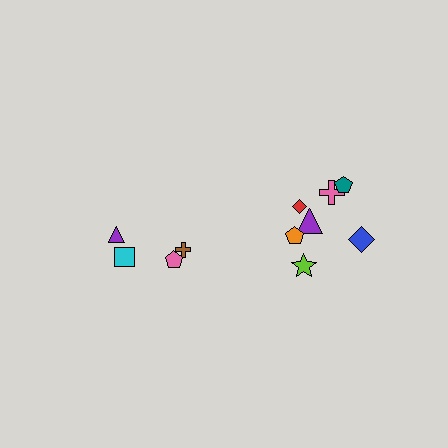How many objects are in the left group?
There are 4 objects.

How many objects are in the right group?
There are 7 objects.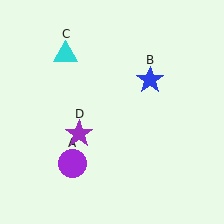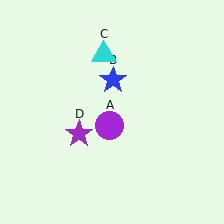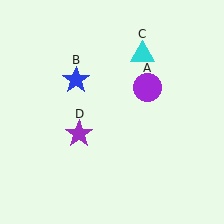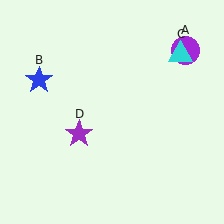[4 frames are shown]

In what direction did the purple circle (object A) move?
The purple circle (object A) moved up and to the right.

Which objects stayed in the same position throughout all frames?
Purple star (object D) remained stationary.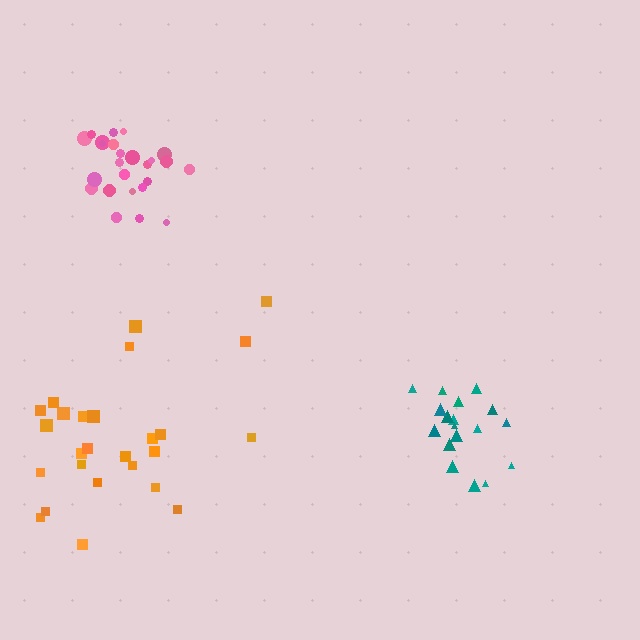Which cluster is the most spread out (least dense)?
Orange.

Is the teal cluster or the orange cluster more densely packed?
Teal.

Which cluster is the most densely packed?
Teal.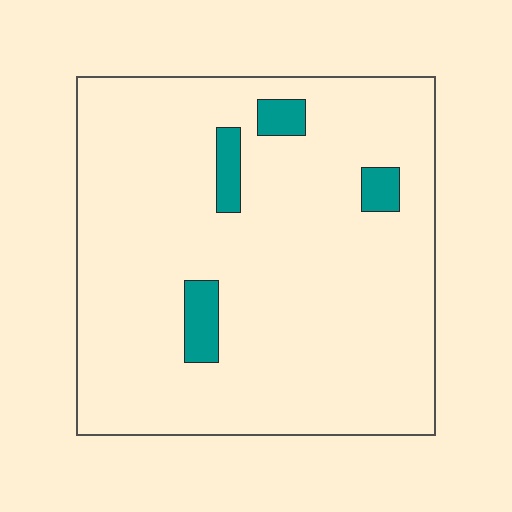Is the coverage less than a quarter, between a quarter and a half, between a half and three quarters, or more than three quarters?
Less than a quarter.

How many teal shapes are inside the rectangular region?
4.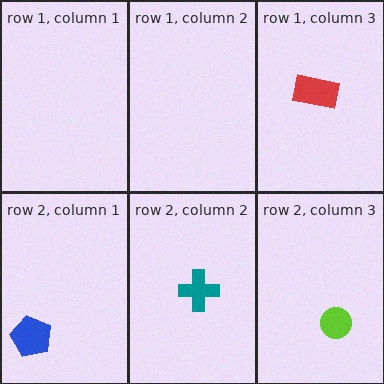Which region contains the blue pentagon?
The row 2, column 1 region.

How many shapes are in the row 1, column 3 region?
1.